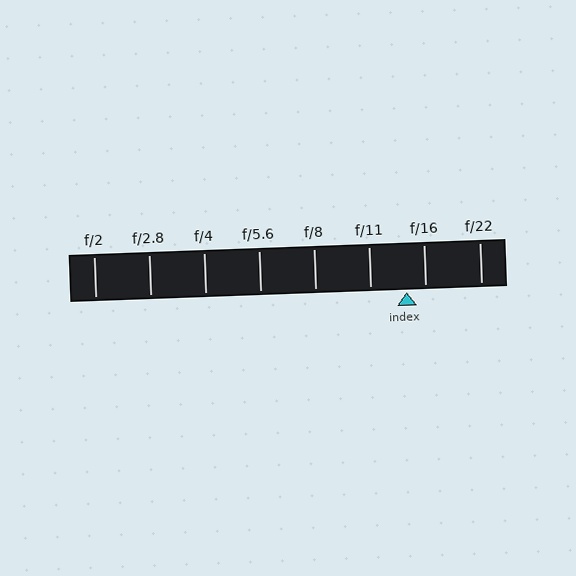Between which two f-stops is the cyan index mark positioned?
The index mark is between f/11 and f/16.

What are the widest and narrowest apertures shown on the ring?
The widest aperture shown is f/2 and the narrowest is f/22.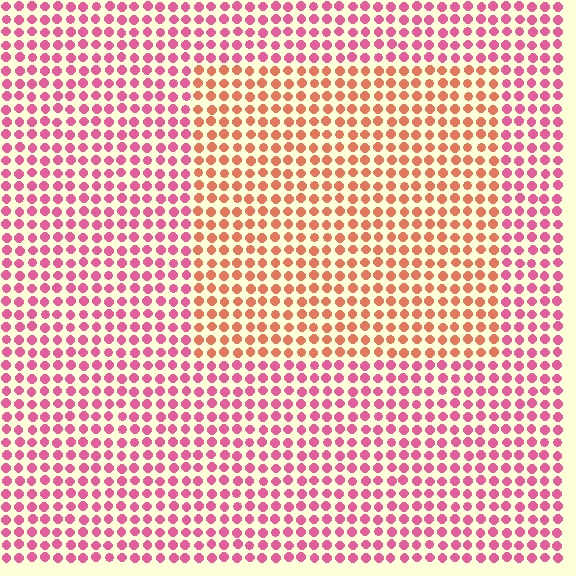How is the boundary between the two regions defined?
The boundary is defined purely by a slight shift in hue (about 41 degrees). Spacing, size, and orientation are identical on both sides.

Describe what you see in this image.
The image is filled with small pink elements in a uniform arrangement. A rectangle-shaped region is visible where the elements are tinted to a slightly different hue, forming a subtle color boundary.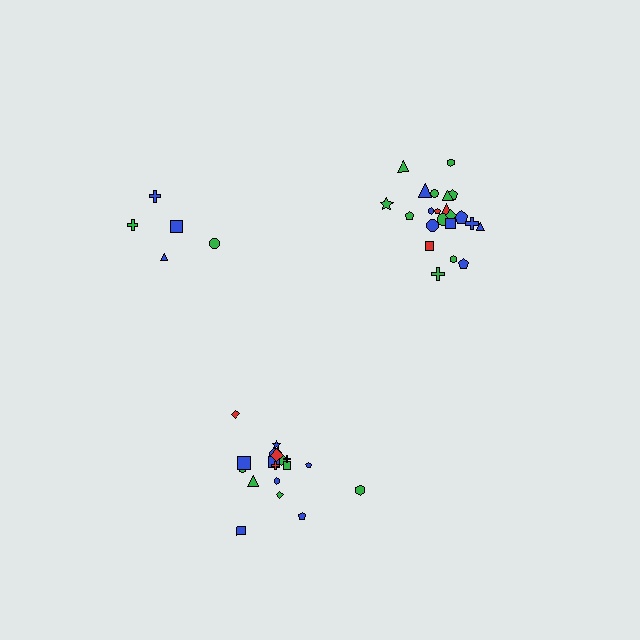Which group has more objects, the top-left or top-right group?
The top-right group.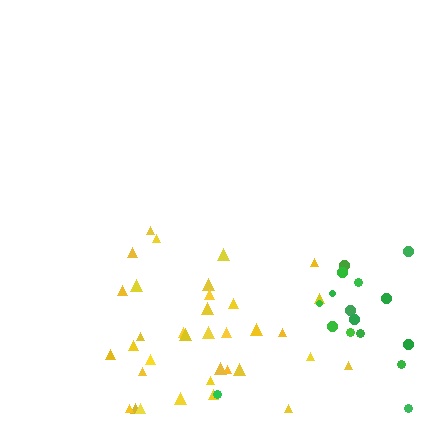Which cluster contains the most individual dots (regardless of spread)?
Yellow (35).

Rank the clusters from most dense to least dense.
yellow, green.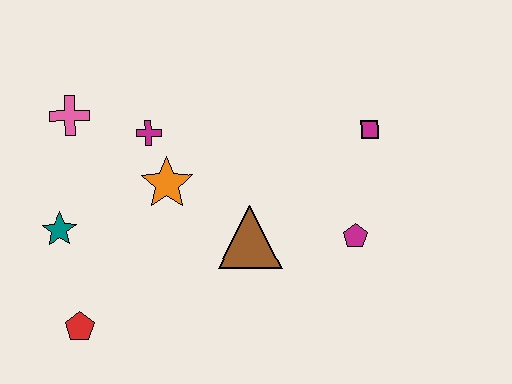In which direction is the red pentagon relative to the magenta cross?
The red pentagon is below the magenta cross.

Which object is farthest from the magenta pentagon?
The pink cross is farthest from the magenta pentagon.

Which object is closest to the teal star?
The red pentagon is closest to the teal star.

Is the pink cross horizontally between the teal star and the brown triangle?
Yes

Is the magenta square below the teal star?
No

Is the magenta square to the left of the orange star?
No